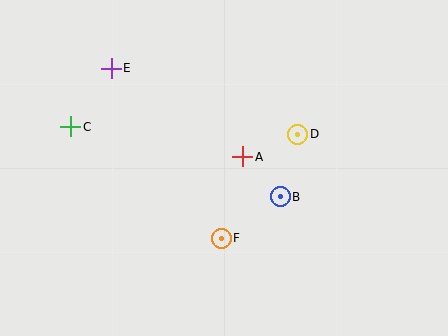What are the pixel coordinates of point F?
Point F is at (221, 238).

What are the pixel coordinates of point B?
Point B is at (280, 197).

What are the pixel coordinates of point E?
Point E is at (111, 68).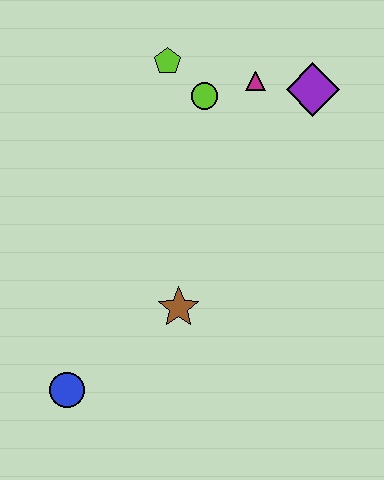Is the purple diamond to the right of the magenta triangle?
Yes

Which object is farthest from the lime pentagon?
The blue circle is farthest from the lime pentagon.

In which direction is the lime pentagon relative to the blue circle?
The lime pentagon is above the blue circle.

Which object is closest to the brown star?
The blue circle is closest to the brown star.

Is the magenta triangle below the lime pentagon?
Yes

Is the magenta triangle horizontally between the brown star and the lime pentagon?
No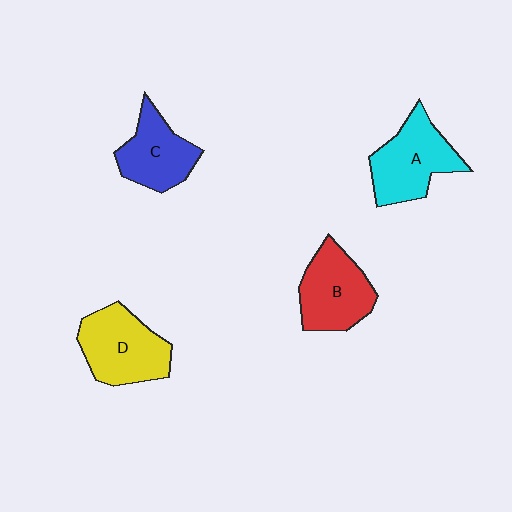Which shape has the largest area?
Shape D (yellow).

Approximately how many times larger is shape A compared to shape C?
Approximately 1.2 times.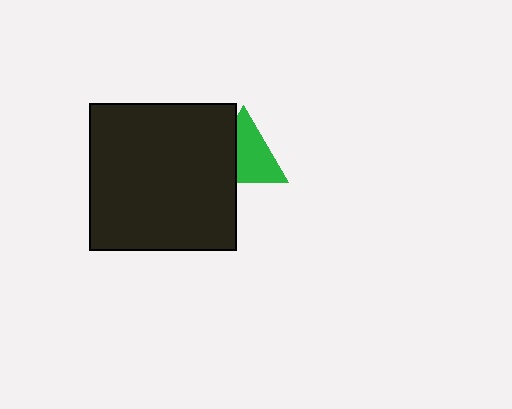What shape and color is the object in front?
The object in front is a black square.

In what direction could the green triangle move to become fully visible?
The green triangle could move right. That would shift it out from behind the black square entirely.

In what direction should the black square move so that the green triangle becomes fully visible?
The black square should move left. That is the shortest direction to clear the overlap and leave the green triangle fully visible.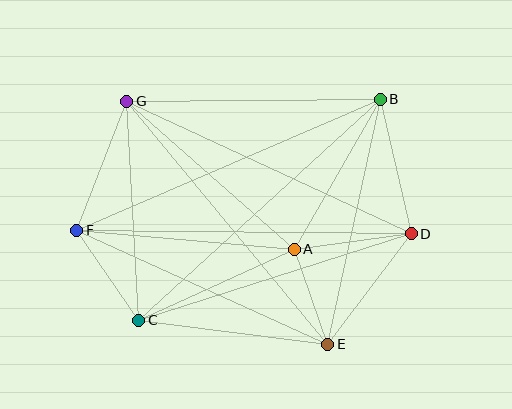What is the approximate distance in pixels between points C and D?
The distance between C and D is approximately 286 pixels.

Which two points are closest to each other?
Points A and E are closest to each other.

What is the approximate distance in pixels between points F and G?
The distance between F and G is approximately 139 pixels.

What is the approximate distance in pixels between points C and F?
The distance between C and F is approximately 109 pixels.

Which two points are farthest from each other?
Points D and F are farthest from each other.